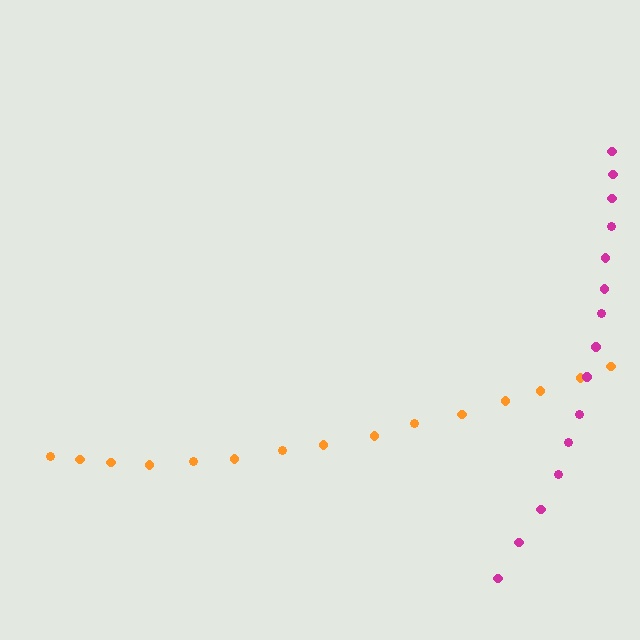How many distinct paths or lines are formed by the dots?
There are 2 distinct paths.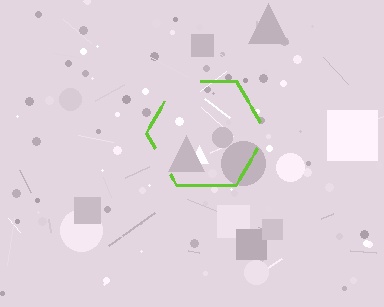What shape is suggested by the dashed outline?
The dashed outline suggests a hexagon.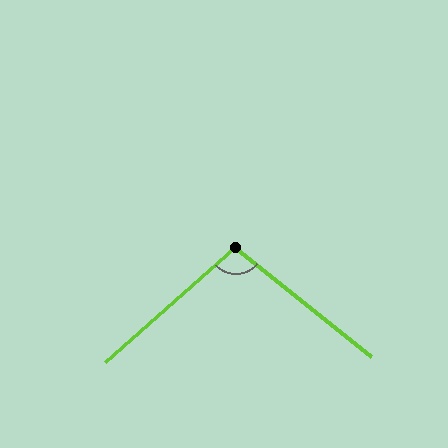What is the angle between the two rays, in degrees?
Approximately 100 degrees.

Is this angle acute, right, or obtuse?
It is obtuse.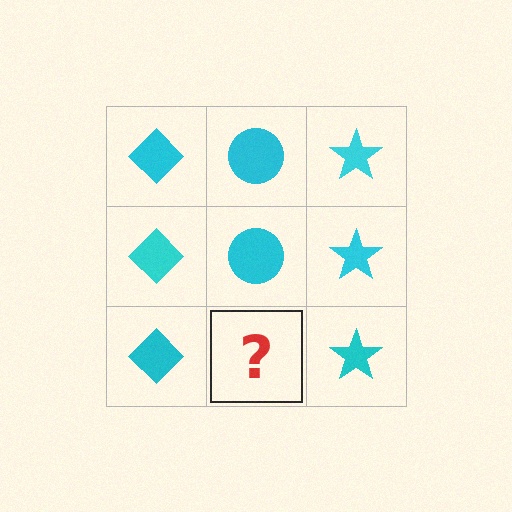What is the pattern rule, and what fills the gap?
The rule is that each column has a consistent shape. The gap should be filled with a cyan circle.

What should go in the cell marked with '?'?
The missing cell should contain a cyan circle.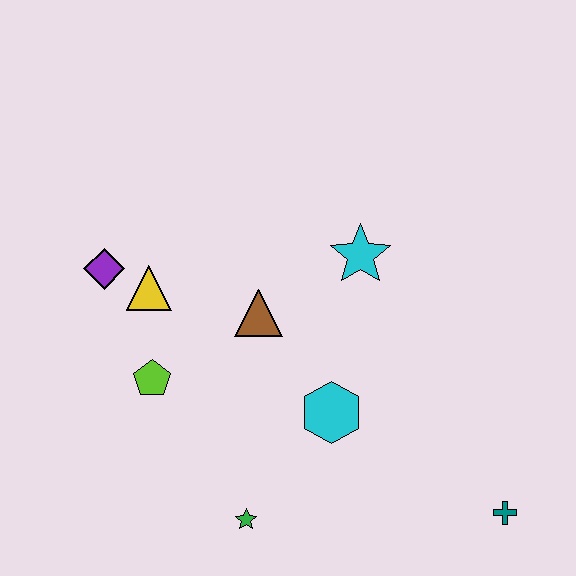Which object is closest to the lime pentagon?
The yellow triangle is closest to the lime pentagon.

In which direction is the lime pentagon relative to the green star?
The lime pentagon is above the green star.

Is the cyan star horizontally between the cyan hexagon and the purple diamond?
No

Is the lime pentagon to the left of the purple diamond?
No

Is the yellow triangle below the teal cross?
No